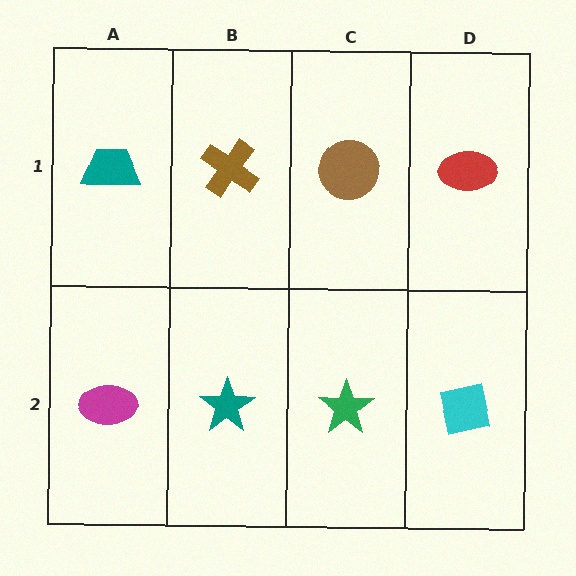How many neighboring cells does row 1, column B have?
3.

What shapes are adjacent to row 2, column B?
A brown cross (row 1, column B), a magenta ellipse (row 2, column A), a green star (row 2, column C).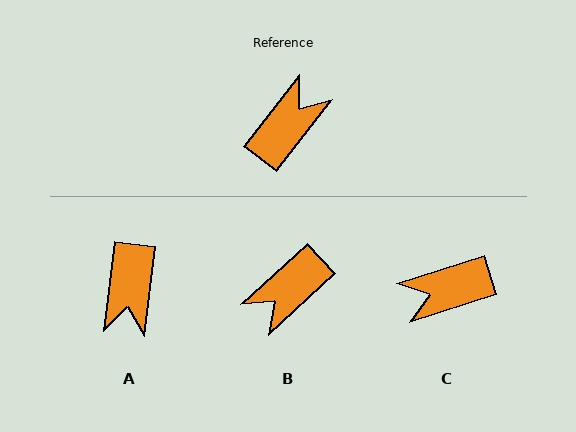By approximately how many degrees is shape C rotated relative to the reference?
Approximately 145 degrees counter-clockwise.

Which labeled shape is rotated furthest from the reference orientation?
B, about 170 degrees away.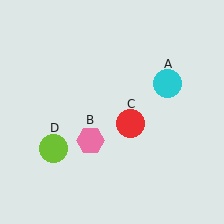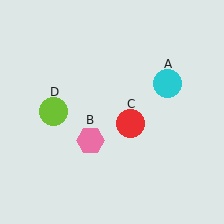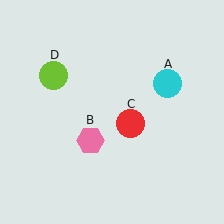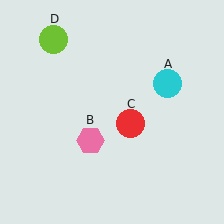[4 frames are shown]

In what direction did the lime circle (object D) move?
The lime circle (object D) moved up.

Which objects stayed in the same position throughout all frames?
Cyan circle (object A) and pink hexagon (object B) and red circle (object C) remained stationary.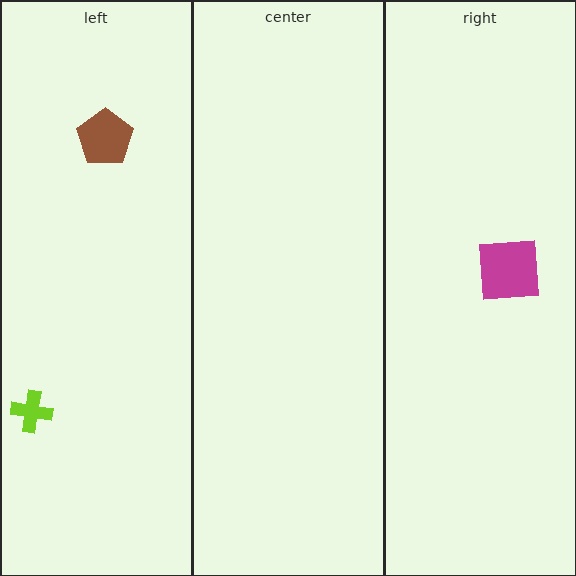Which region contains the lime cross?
The left region.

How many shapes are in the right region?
1.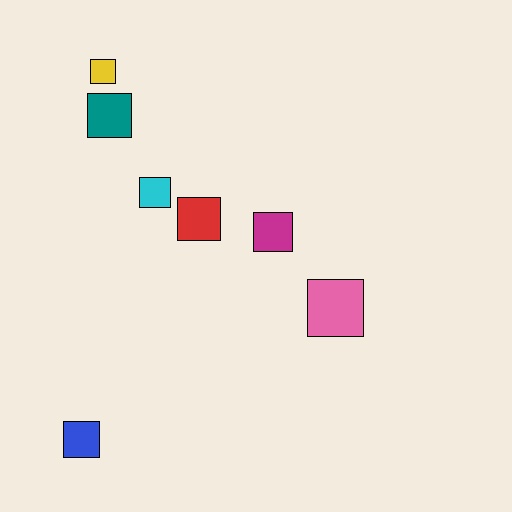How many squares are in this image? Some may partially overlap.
There are 7 squares.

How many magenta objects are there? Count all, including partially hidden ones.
There is 1 magenta object.